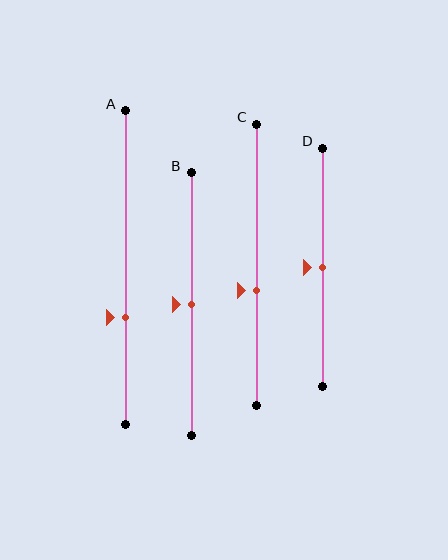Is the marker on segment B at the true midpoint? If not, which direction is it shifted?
Yes, the marker on segment B is at the true midpoint.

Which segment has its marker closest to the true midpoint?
Segment B has its marker closest to the true midpoint.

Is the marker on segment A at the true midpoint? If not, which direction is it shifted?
No, the marker on segment A is shifted downward by about 16% of the segment length.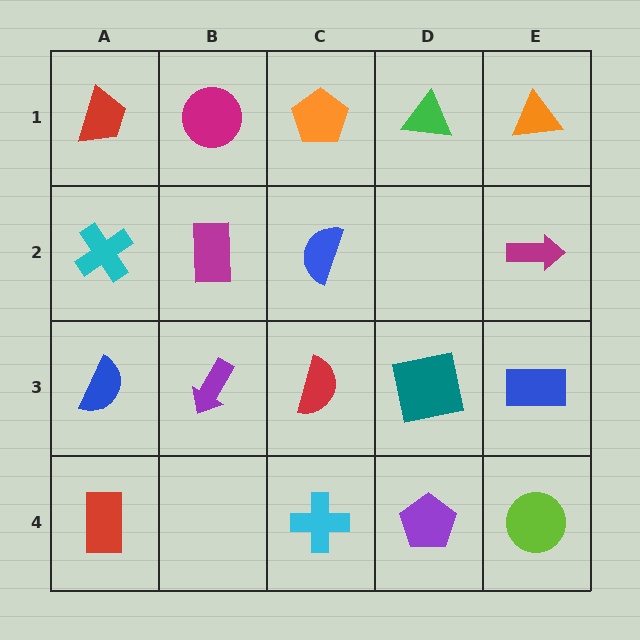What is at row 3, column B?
A purple arrow.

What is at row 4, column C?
A cyan cross.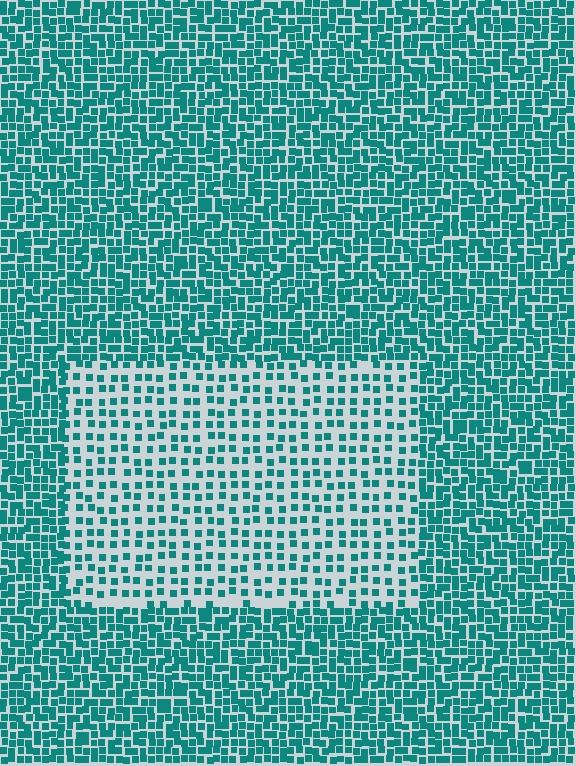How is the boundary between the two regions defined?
The boundary is defined by a change in element density (approximately 2.1x ratio). All elements are the same color, size, and shape.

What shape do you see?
I see a rectangle.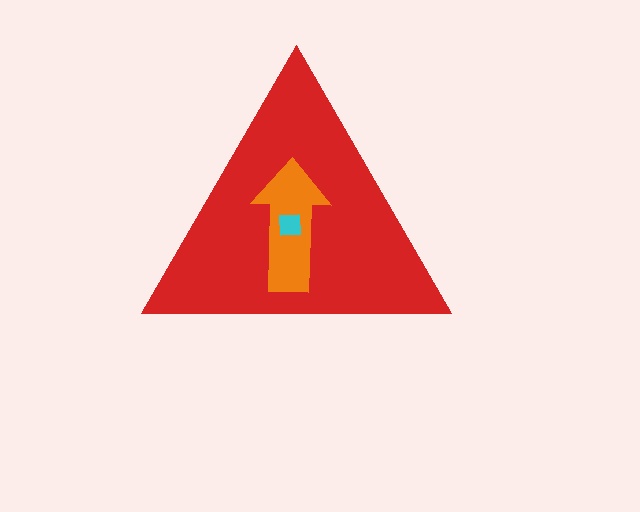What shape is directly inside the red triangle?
The orange arrow.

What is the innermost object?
The cyan square.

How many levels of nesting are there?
3.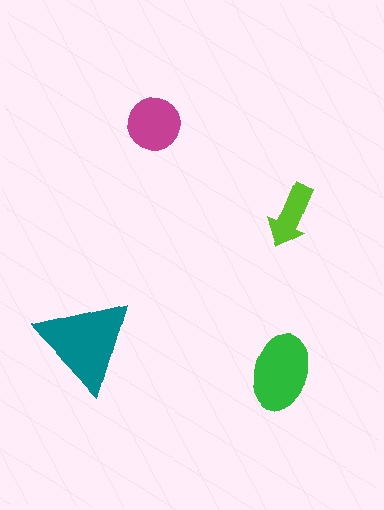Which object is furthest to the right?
The lime arrow is rightmost.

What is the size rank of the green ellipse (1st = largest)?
2nd.